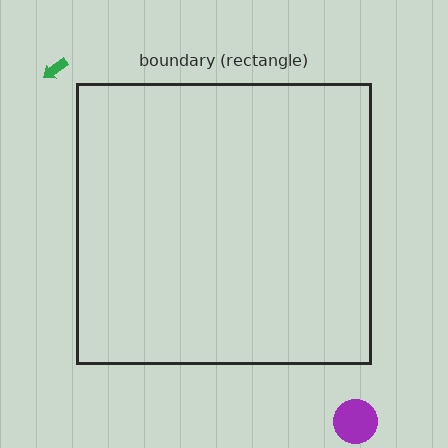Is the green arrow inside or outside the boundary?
Outside.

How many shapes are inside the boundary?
0 inside, 2 outside.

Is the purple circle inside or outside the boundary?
Outside.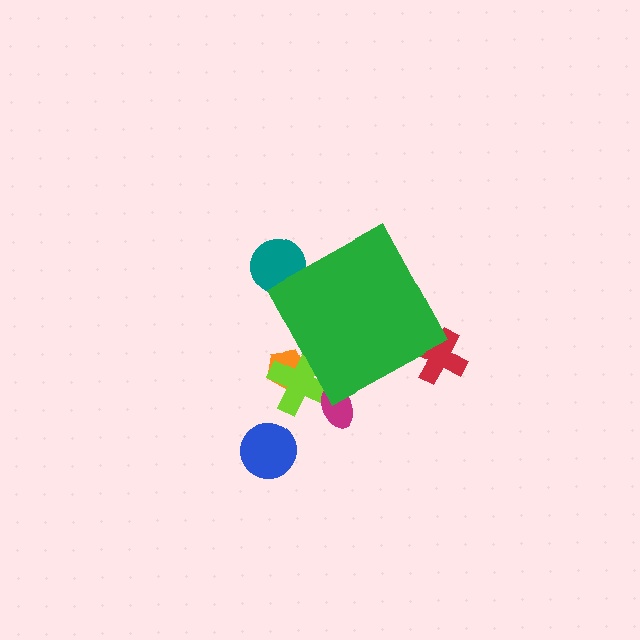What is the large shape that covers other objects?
A green diamond.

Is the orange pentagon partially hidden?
Yes, the orange pentagon is partially hidden behind the green diamond.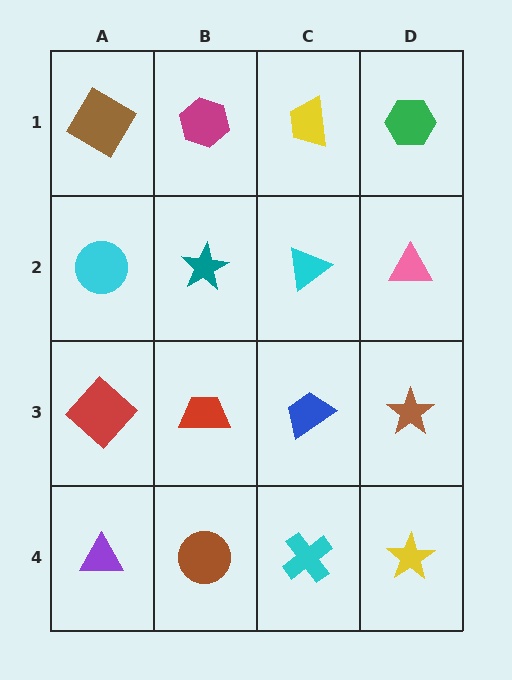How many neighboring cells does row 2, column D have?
3.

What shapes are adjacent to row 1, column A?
A cyan circle (row 2, column A), a magenta hexagon (row 1, column B).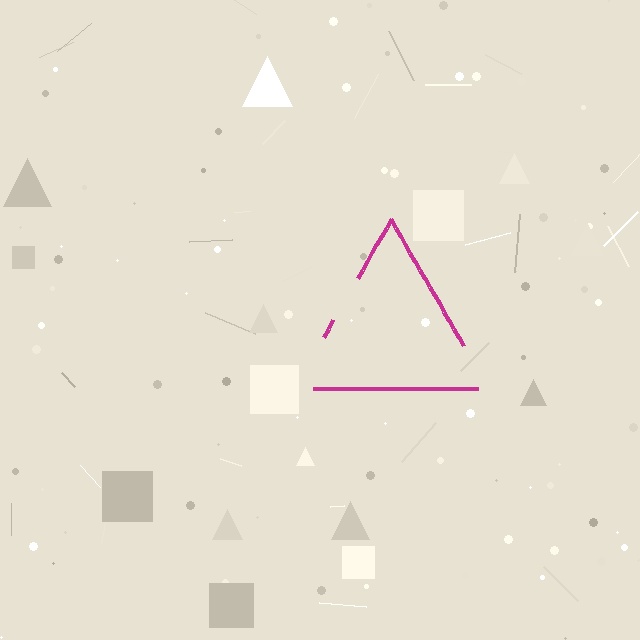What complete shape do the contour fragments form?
The contour fragments form a triangle.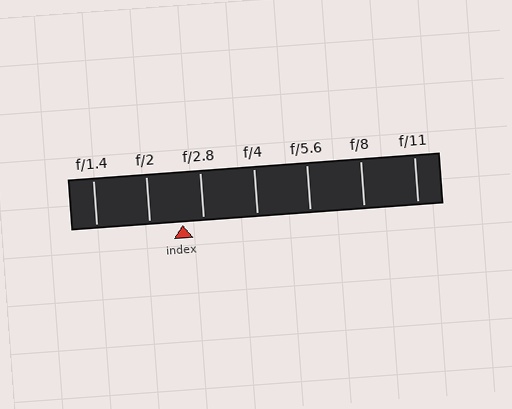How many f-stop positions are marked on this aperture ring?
There are 7 f-stop positions marked.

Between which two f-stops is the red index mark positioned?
The index mark is between f/2 and f/2.8.